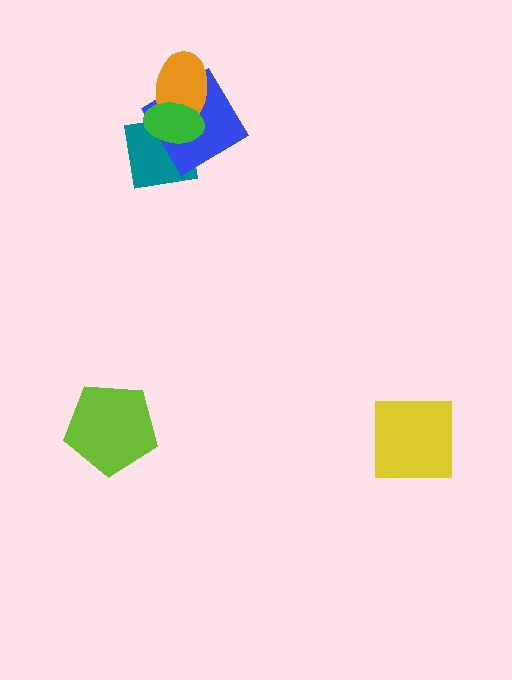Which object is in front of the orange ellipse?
The green ellipse is in front of the orange ellipse.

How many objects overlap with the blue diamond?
3 objects overlap with the blue diamond.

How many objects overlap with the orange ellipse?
3 objects overlap with the orange ellipse.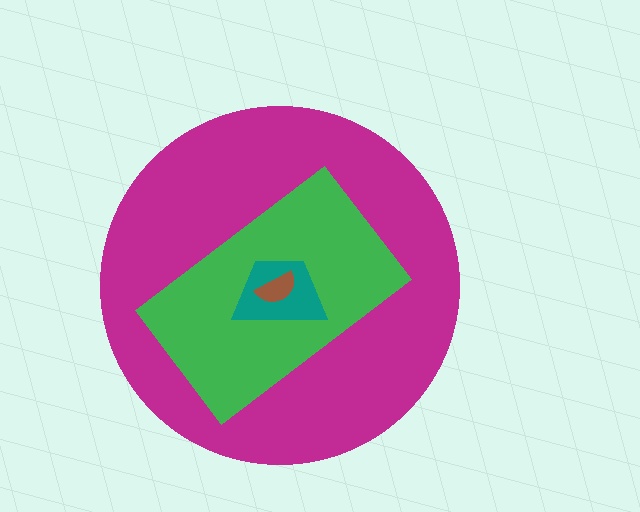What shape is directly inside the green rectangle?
The teal trapezoid.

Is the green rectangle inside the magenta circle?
Yes.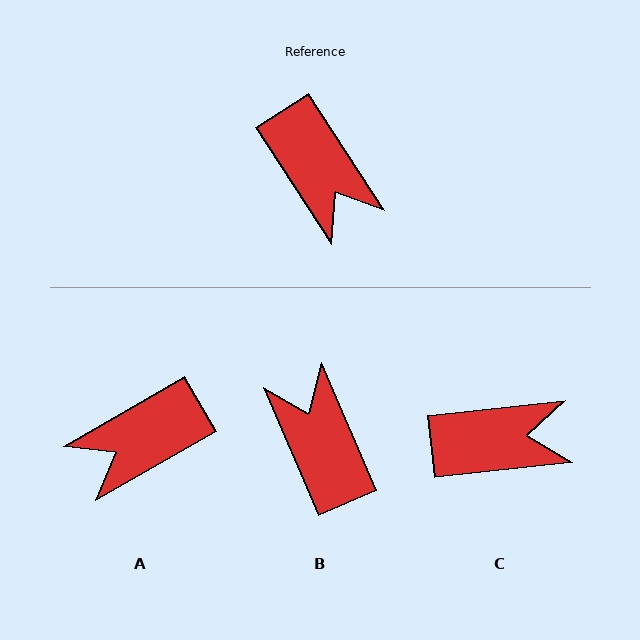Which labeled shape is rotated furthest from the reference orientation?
B, about 171 degrees away.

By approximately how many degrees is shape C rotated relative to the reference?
Approximately 64 degrees counter-clockwise.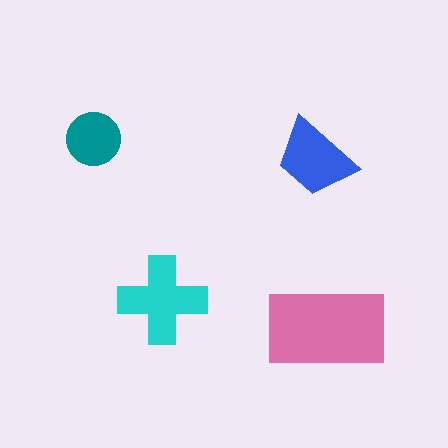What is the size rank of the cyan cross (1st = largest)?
2nd.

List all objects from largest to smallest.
The pink rectangle, the cyan cross, the blue trapezoid, the teal circle.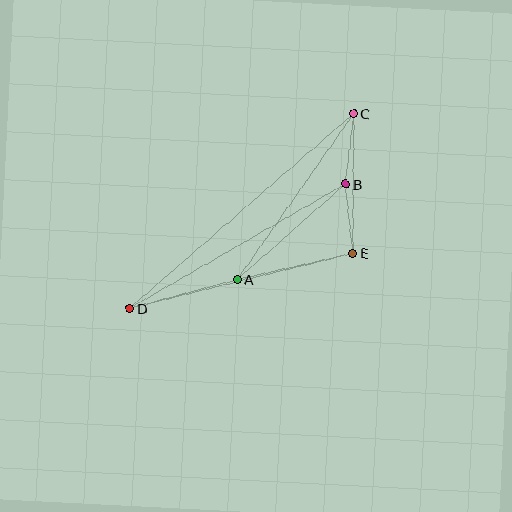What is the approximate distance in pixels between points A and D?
The distance between A and D is approximately 111 pixels.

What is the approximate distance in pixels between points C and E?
The distance between C and E is approximately 140 pixels.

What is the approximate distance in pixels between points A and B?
The distance between A and B is approximately 144 pixels.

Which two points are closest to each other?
Points B and E are closest to each other.